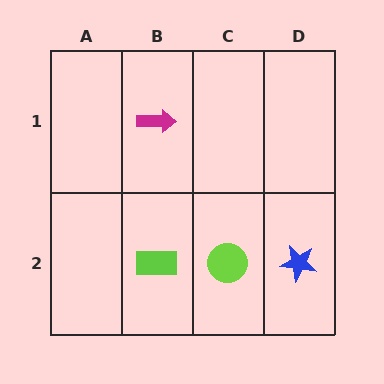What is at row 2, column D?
A blue star.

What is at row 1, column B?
A magenta arrow.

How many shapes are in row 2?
3 shapes.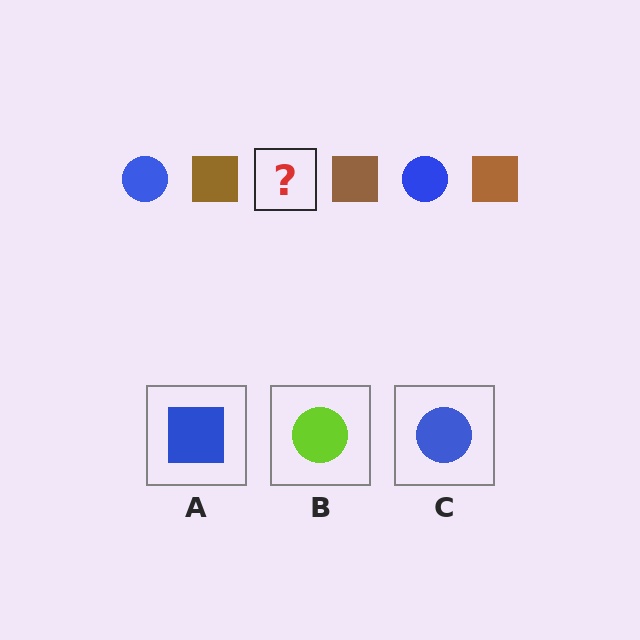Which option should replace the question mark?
Option C.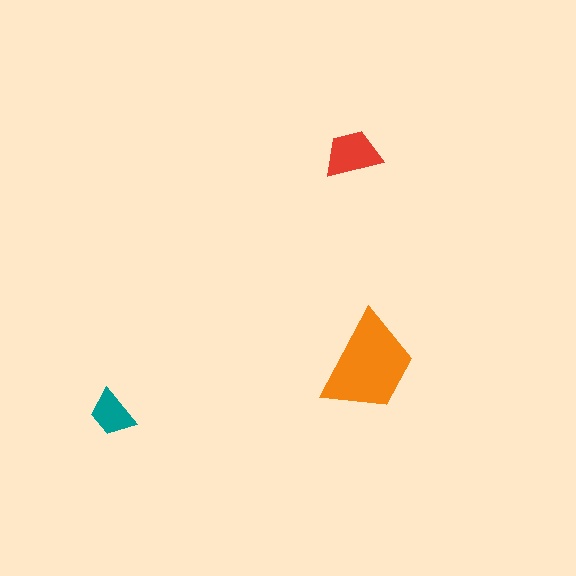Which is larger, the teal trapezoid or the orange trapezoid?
The orange one.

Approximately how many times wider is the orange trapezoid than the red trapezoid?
About 2 times wider.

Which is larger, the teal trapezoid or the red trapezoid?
The red one.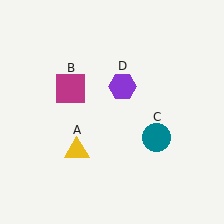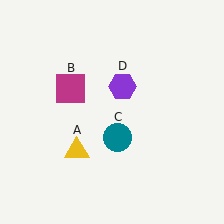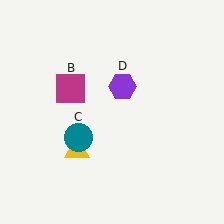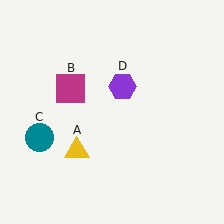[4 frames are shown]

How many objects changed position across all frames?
1 object changed position: teal circle (object C).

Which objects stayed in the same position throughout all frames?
Yellow triangle (object A) and magenta square (object B) and purple hexagon (object D) remained stationary.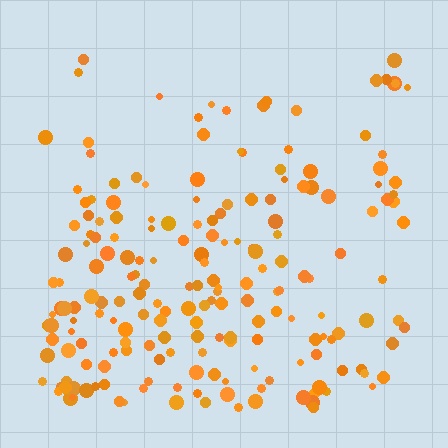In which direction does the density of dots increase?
From top to bottom, with the bottom side densest.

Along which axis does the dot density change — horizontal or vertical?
Vertical.